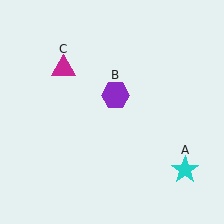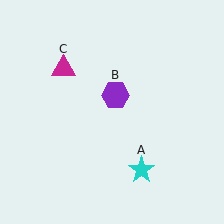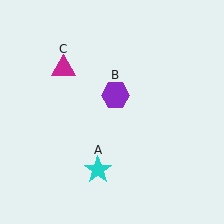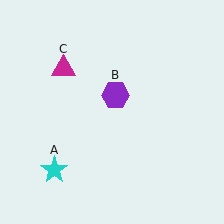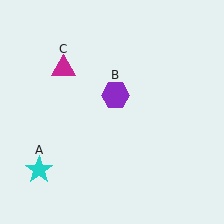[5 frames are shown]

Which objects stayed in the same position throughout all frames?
Purple hexagon (object B) and magenta triangle (object C) remained stationary.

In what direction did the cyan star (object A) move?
The cyan star (object A) moved left.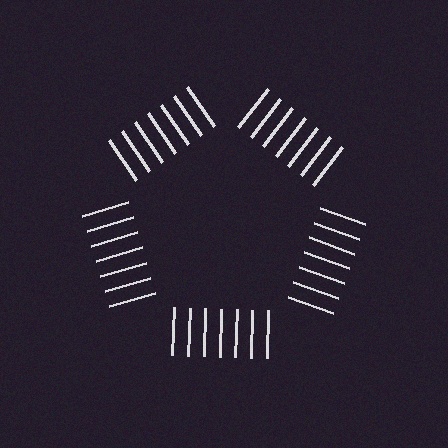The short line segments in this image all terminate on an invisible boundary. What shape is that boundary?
An illusory pentagon — the line segments terminate on its edges but no continuous stroke is drawn.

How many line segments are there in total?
35 — 7 along each of the 5 edges.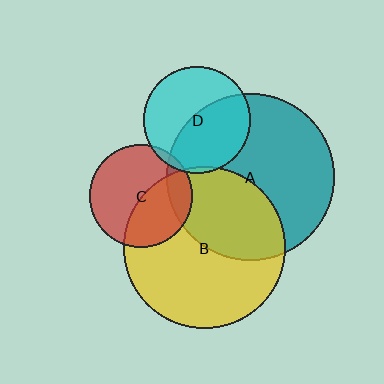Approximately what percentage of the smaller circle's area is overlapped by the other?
Approximately 50%.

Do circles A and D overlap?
Yes.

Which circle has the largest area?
Circle A (teal).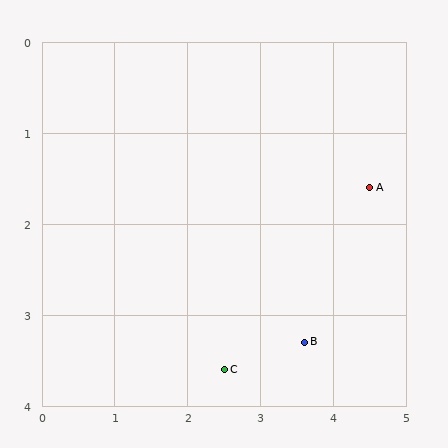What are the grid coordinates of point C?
Point C is at approximately (2.5, 3.6).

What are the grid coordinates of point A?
Point A is at approximately (4.5, 1.6).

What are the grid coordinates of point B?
Point B is at approximately (3.6, 3.3).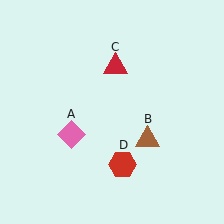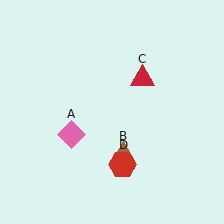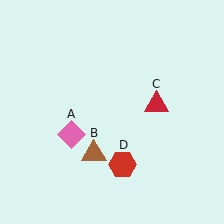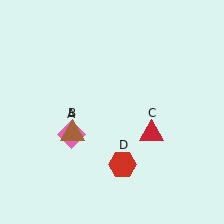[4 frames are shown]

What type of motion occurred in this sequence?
The brown triangle (object B), red triangle (object C) rotated clockwise around the center of the scene.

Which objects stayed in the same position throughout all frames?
Pink diamond (object A) and red hexagon (object D) remained stationary.